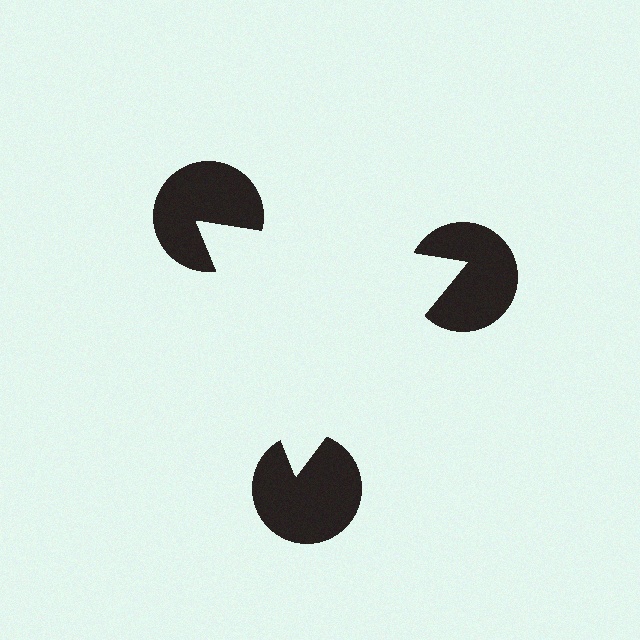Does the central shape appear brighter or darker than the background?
It typically appears slightly brighter than the background, even though no actual brightness change is drawn.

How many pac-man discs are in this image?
There are 3 — one at each vertex of the illusory triangle.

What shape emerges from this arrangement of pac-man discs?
An illusory triangle — its edges are inferred from the aligned wedge cuts in the pac-man discs, not physically drawn.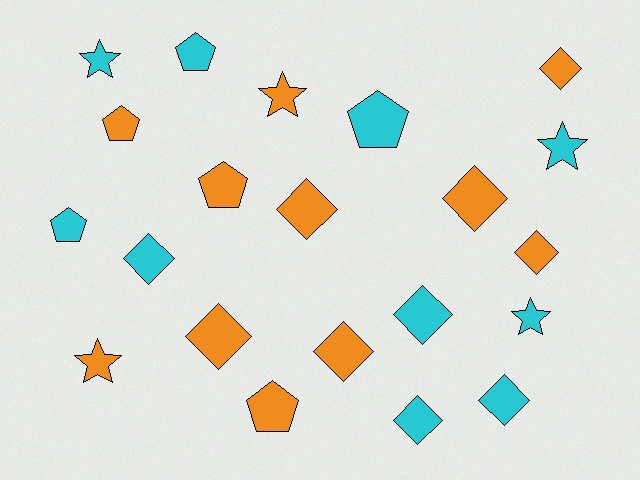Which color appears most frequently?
Orange, with 11 objects.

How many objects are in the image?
There are 21 objects.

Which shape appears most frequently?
Diamond, with 10 objects.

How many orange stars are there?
There are 2 orange stars.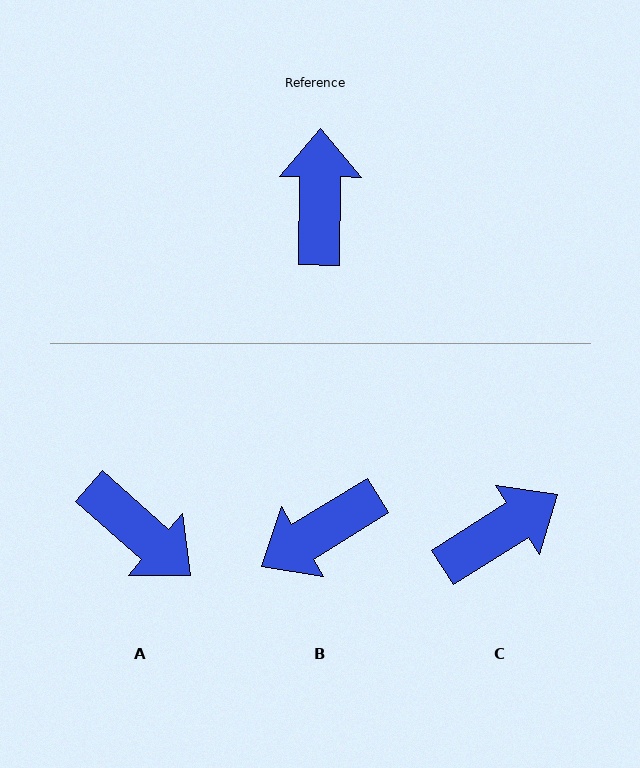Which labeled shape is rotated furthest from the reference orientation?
A, about 131 degrees away.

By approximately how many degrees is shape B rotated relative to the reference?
Approximately 122 degrees counter-clockwise.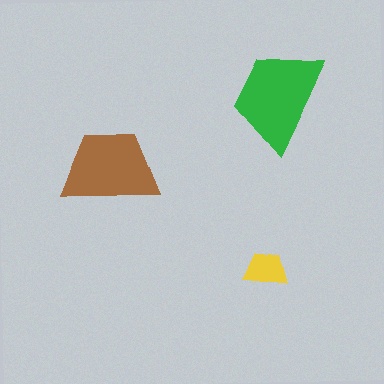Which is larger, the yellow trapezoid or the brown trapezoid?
The brown one.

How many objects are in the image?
There are 3 objects in the image.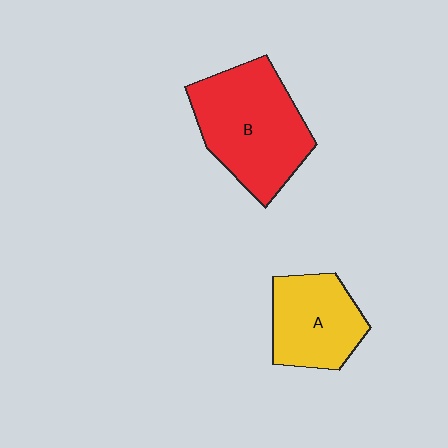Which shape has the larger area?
Shape B (red).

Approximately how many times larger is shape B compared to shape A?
Approximately 1.5 times.